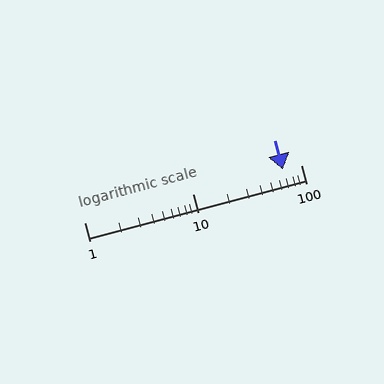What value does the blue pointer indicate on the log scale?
The pointer indicates approximately 68.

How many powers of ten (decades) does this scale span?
The scale spans 2 decades, from 1 to 100.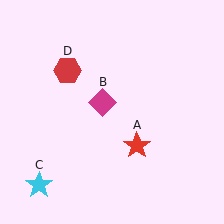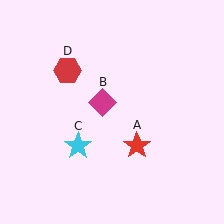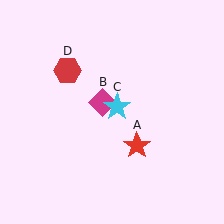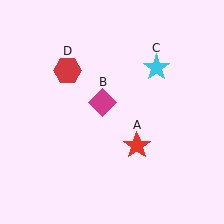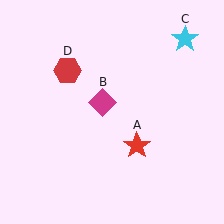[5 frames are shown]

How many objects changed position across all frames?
1 object changed position: cyan star (object C).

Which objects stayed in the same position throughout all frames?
Red star (object A) and magenta diamond (object B) and red hexagon (object D) remained stationary.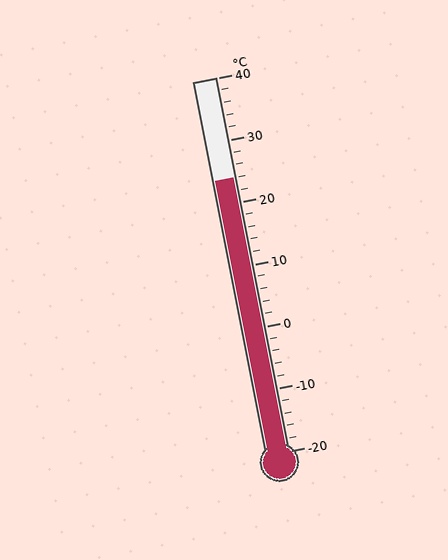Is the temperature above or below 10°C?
The temperature is above 10°C.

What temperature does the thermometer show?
The thermometer shows approximately 24°C.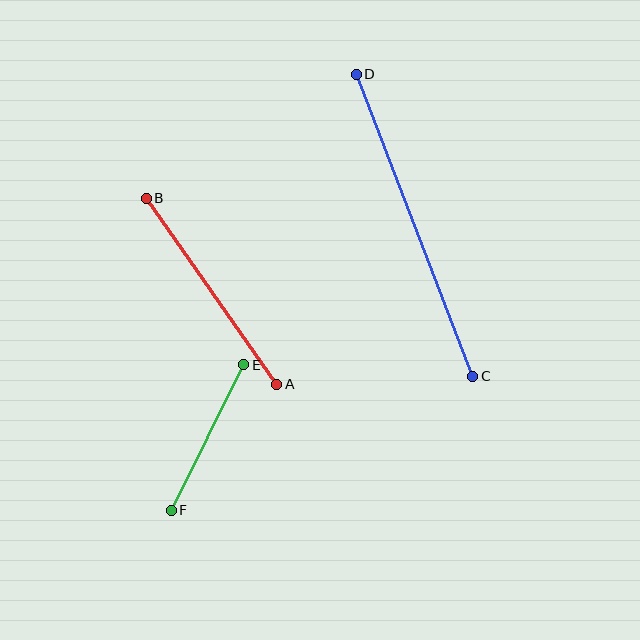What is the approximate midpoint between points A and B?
The midpoint is at approximately (212, 291) pixels.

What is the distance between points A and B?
The distance is approximately 227 pixels.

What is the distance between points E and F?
The distance is approximately 163 pixels.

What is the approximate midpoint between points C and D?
The midpoint is at approximately (415, 225) pixels.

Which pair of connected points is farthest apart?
Points C and D are farthest apart.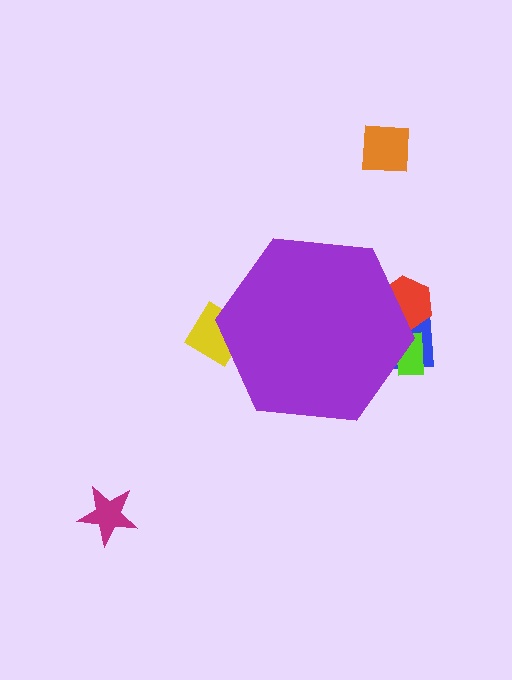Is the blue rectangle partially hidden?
Yes, the blue rectangle is partially hidden behind the purple hexagon.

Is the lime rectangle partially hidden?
Yes, the lime rectangle is partially hidden behind the purple hexagon.